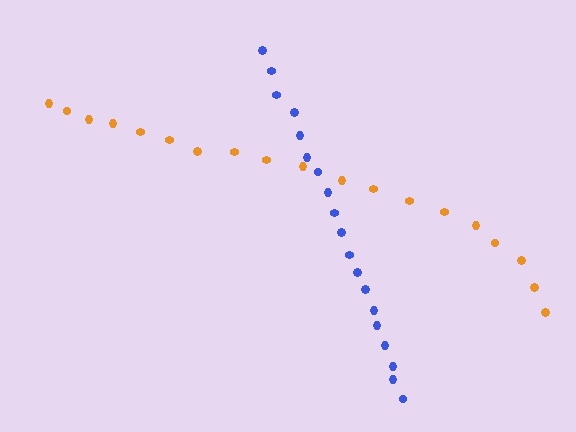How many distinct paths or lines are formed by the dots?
There are 2 distinct paths.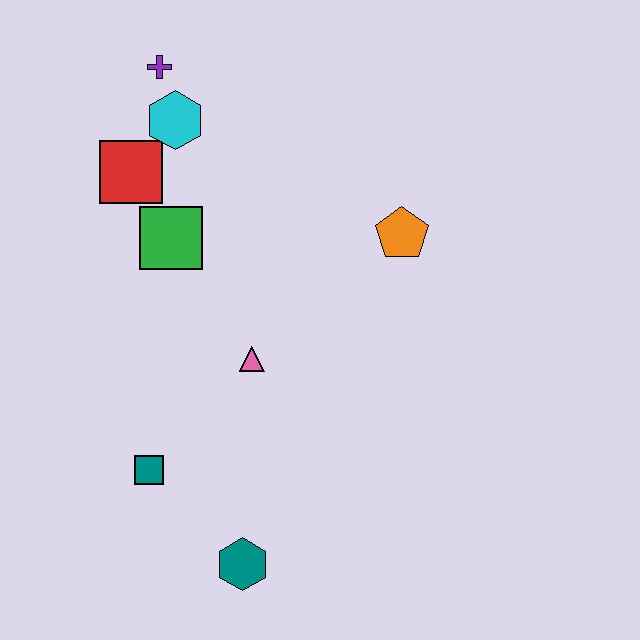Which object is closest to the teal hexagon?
The teal square is closest to the teal hexagon.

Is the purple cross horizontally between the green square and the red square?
Yes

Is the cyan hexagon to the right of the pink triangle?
No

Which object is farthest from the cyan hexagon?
The teal hexagon is farthest from the cyan hexagon.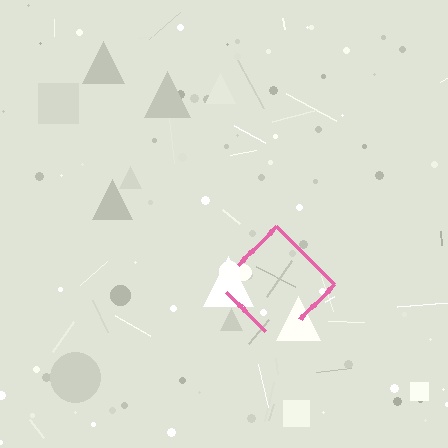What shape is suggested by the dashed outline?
The dashed outline suggests a diamond.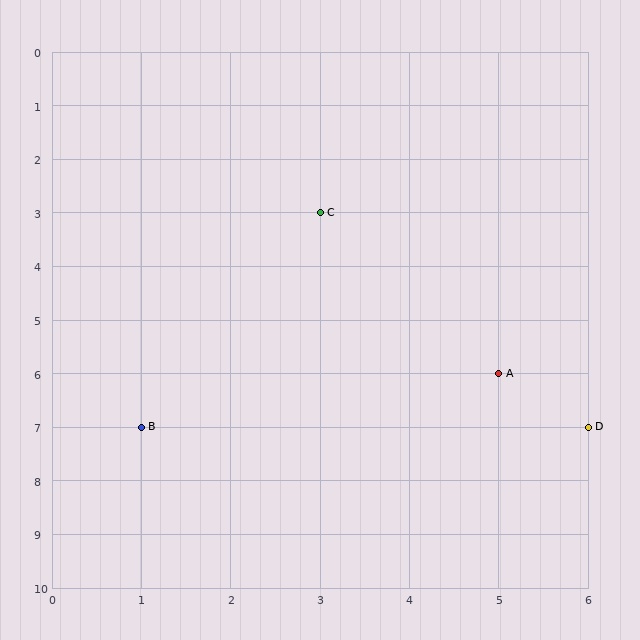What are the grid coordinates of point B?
Point B is at grid coordinates (1, 7).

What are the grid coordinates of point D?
Point D is at grid coordinates (6, 7).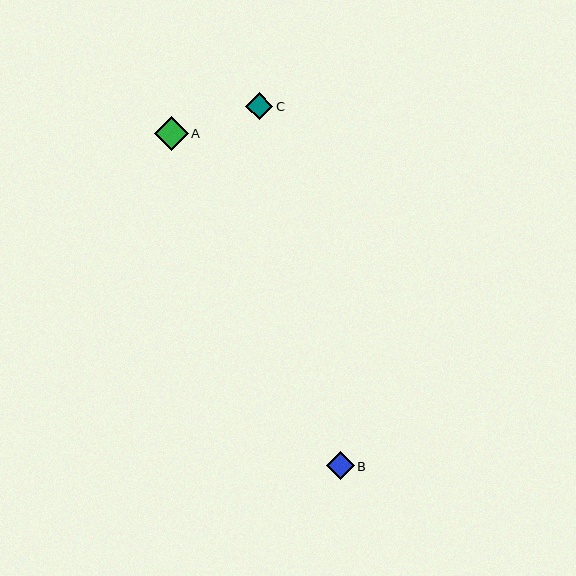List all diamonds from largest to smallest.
From largest to smallest: A, B, C.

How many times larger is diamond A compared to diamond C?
Diamond A is approximately 1.2 times the size of diamond C.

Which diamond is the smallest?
Diamond C is the smallest with a size of approximately 27 pixels.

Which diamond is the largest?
Diamond A is the largest with a size of approximately 34 pixels.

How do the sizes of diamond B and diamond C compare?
Diamond B and diamond C are approximately the same size.